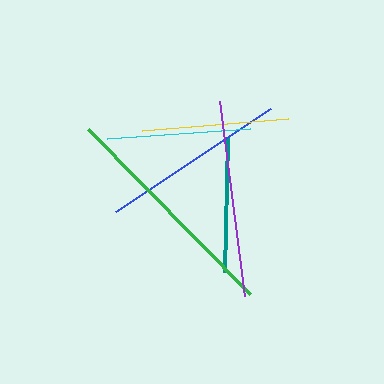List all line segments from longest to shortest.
From longest to shortest: green, purple, blue, yellow, cyan, teal.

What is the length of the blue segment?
The blue segment is approximately 186 pixels long.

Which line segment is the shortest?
The teal line is the shortest at approximately 134 pixels.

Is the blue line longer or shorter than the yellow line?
The blue line is longer than the yellow line.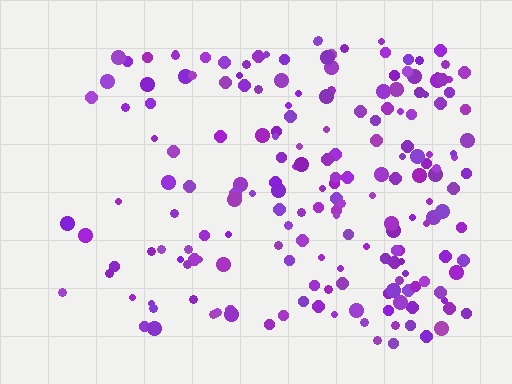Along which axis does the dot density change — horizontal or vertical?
Horizontal.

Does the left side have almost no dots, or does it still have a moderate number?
Still a moderate number, just noticeably fewer than the right.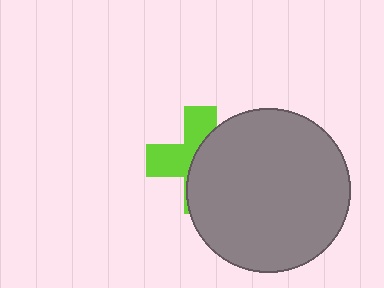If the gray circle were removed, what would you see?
You would see the complete lime cross.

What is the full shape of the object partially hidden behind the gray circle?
The partially hidden object is a lime cross.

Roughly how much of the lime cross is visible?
About half of it is visible (roughly 46%).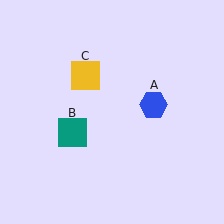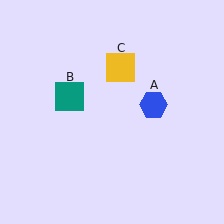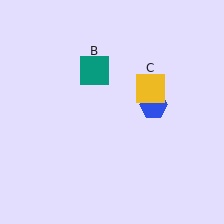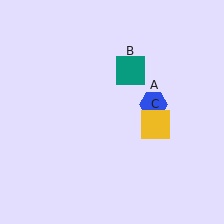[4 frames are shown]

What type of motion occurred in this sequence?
The teal square (object B), yellow square (object C) rotated clockwise around the center of the scene.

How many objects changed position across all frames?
2 objects changed position: teal square (object B), yellow square (object C).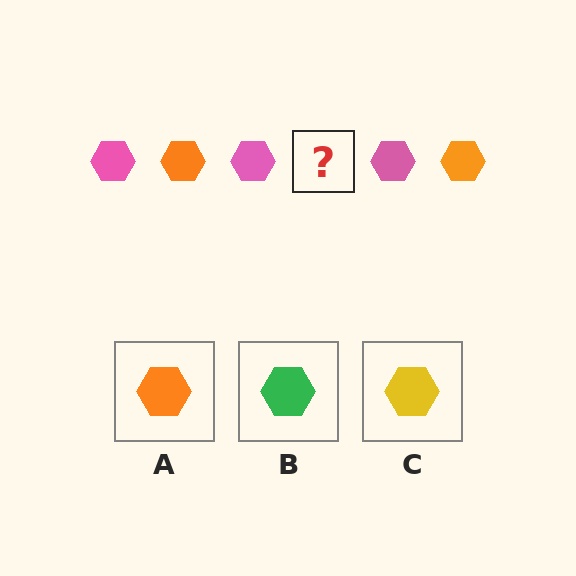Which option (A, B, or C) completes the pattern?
A.